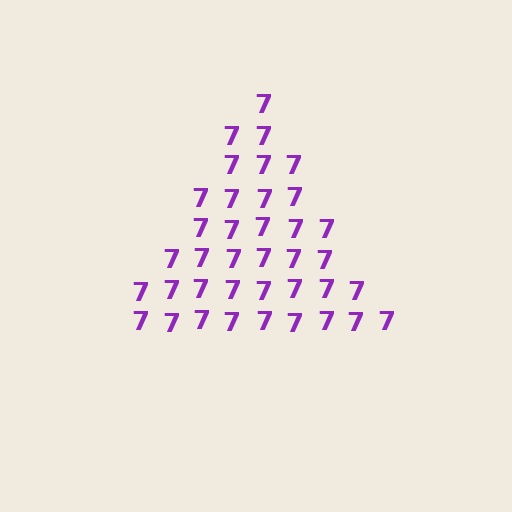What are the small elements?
The small elements are digit 7's.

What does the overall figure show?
The overall figure shows a triangle.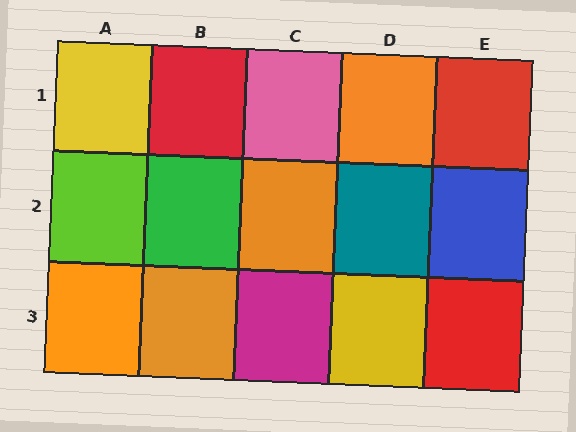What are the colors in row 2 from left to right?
Lime, green, orange, teal, blue.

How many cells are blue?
1 cell is blue.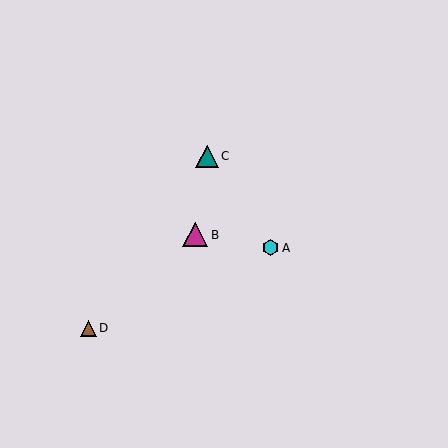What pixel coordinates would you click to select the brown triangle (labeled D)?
Click at (88, 328) to select the brown triangle D.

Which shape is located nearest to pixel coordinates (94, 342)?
The brown triangle (labeled D) at (88, 328) is nearest to that location.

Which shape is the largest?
The magenta triangle (labeled B) is the largest.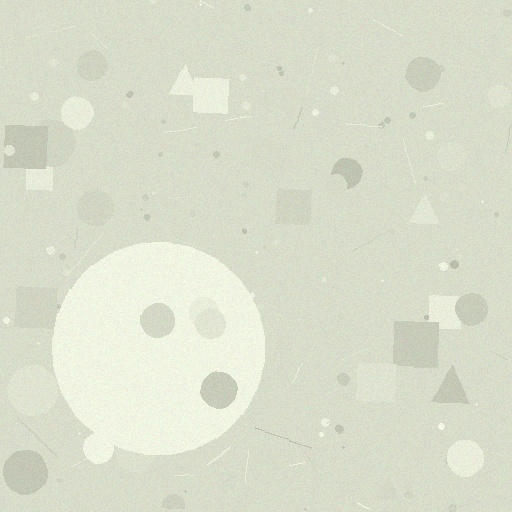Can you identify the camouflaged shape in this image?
The camouflaged shape is a circle.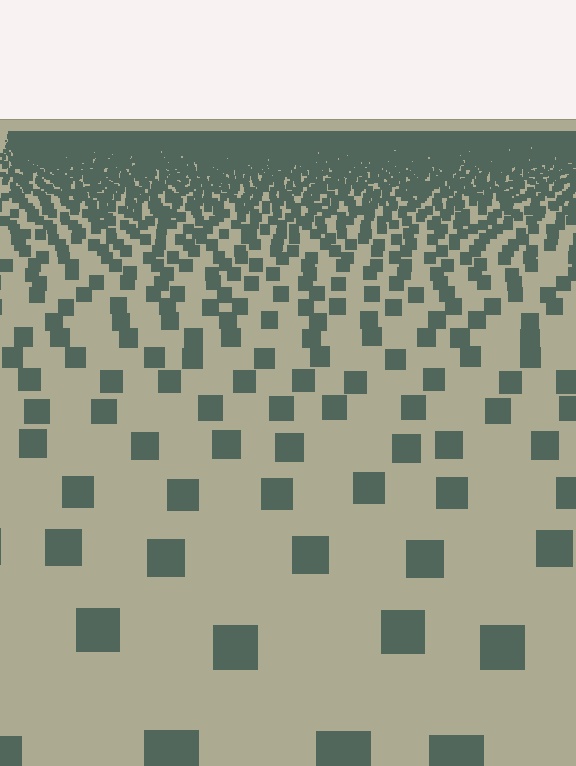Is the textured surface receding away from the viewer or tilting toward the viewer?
The surface is receding away from the viewer. Texture elements get smaller and denser toward the top.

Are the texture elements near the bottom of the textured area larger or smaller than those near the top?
Larger. Near the bottom, elements are closer to the viewer and appear at a bigger on-screen size.